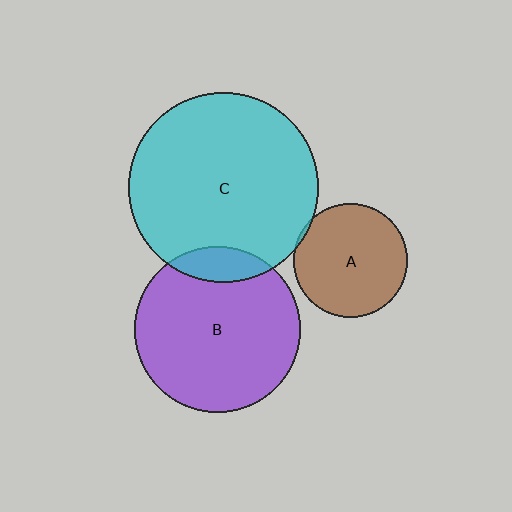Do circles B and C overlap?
Yes.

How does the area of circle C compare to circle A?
Approximately 2.8 times.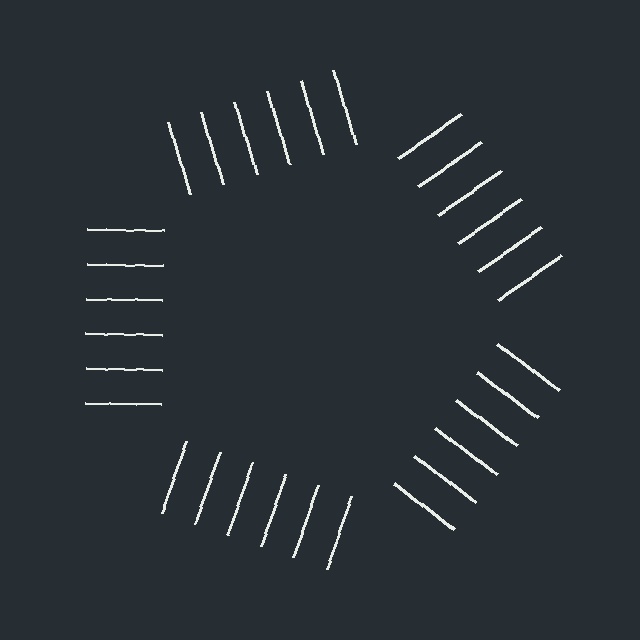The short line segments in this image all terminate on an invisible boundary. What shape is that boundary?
An illusory pentagon — the line segments terminate on its edges but no continuous stroke is drawn.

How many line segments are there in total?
30 — 6 along each of the 5 edges.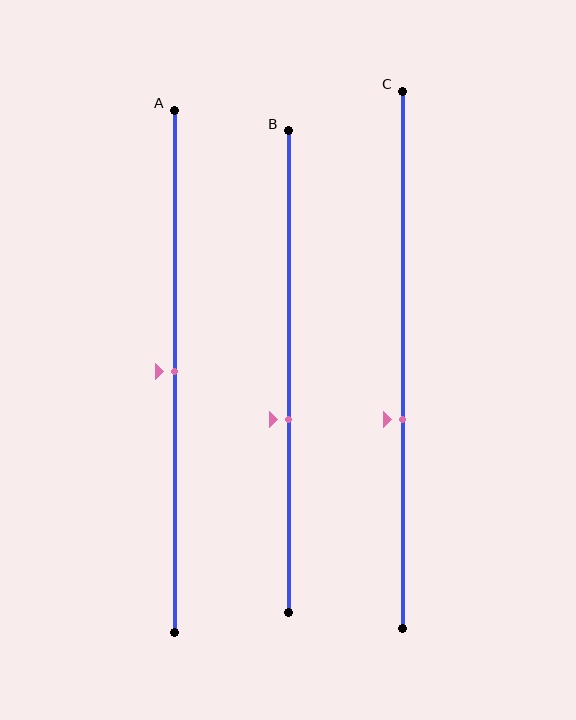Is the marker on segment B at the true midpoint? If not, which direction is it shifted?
No, the marker on segment B is shifted downward by about 10% of the segment length.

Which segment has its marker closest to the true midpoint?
Segment A has its marker closest to the true midpoint.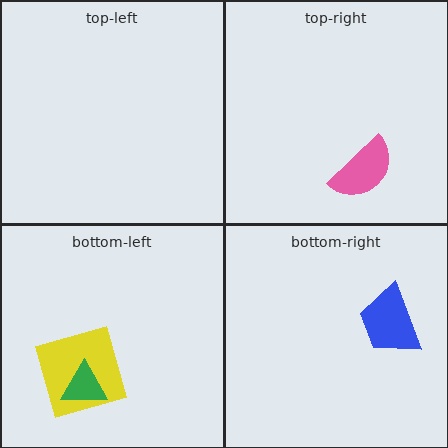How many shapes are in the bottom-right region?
1.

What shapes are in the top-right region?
The pink semicircle.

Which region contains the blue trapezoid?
The bottom-right region.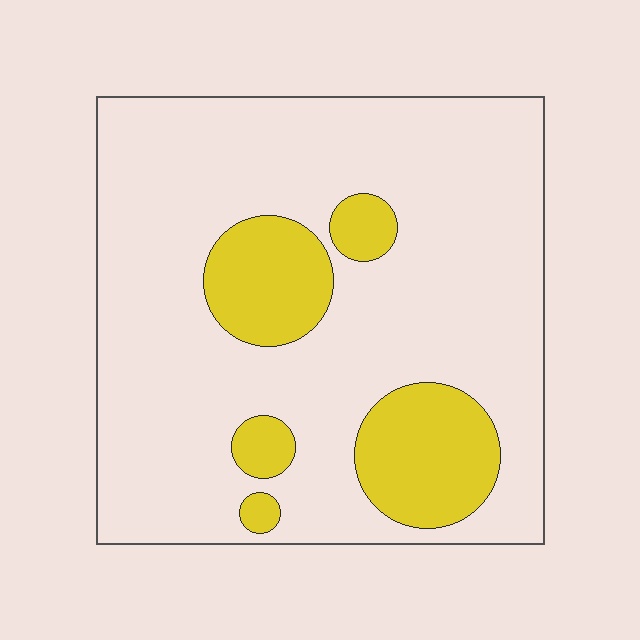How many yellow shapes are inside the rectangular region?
5.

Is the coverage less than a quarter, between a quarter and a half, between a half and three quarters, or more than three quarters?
Less than a quarter.